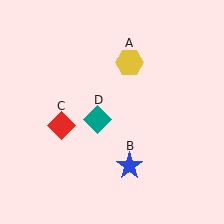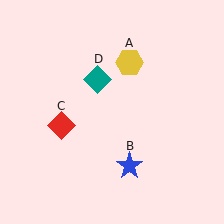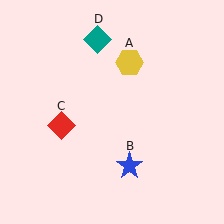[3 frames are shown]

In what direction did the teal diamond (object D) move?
The teal diamond (object D) moved up.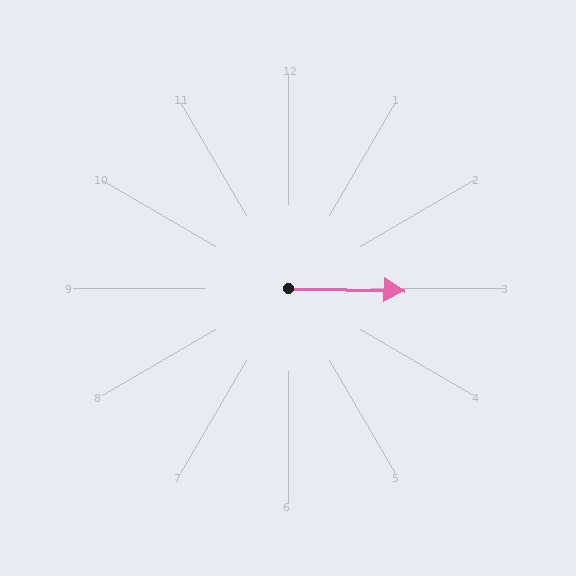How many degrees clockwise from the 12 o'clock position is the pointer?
Approximately 91 degrees.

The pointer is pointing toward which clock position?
Roughly 3 o'clock.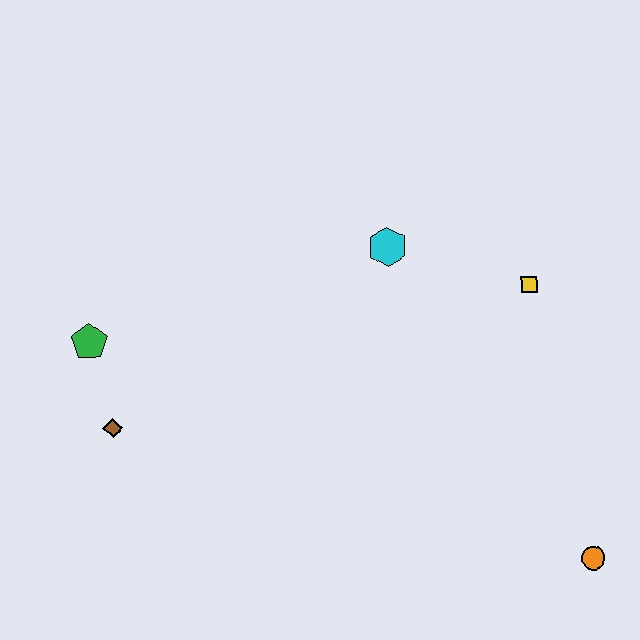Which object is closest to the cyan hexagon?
The yellow square is closest to the cyan hexagon.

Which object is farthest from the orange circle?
The green pentagon is farthest from the orange circle.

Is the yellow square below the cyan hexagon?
Yes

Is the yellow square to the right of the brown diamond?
Yes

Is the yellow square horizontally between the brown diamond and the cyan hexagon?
No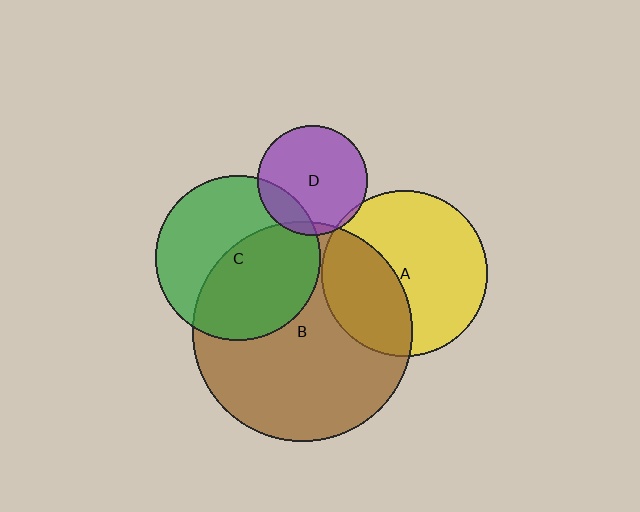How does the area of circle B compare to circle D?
Approximately 4.0 times.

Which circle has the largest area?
Circle B (brown).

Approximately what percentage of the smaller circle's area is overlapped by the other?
Approximately 50%.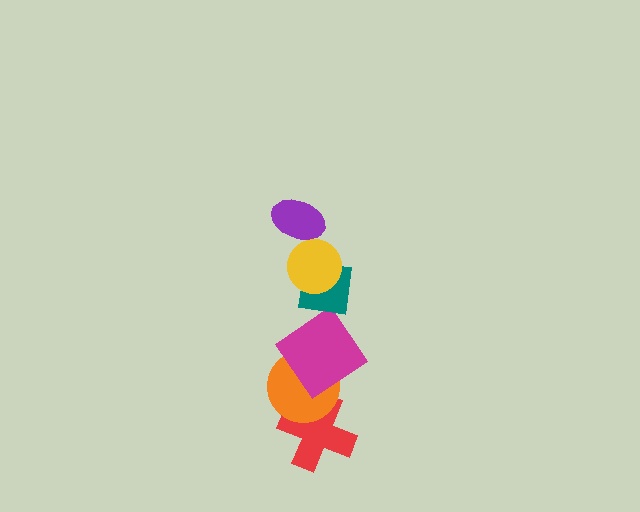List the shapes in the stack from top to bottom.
From top to bottom: the purple ellipse, the yellow circle, the teal square, the magenta diamond, the orange circle, the red cross.